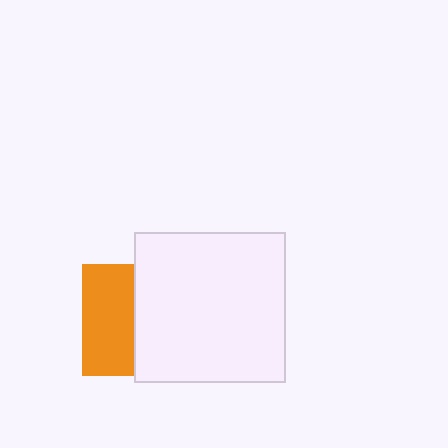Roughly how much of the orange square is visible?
About half of it is visible (roughly 46%).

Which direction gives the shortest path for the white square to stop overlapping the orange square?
Moving right gives the shortest separation.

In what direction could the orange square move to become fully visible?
The orange square could move left. That would shift it out from behind the white square entirely.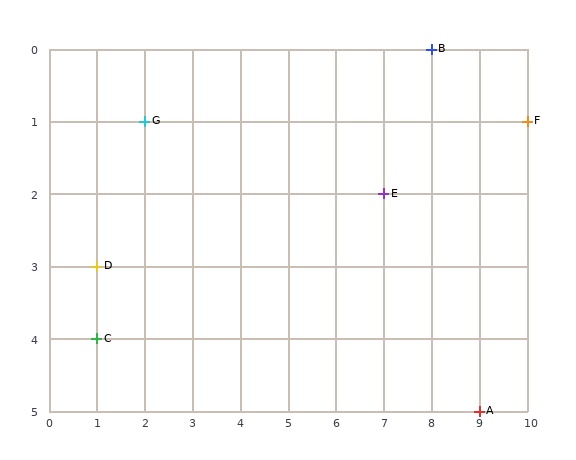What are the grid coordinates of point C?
Point C is at grid coordinates (1, 4).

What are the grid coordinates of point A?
Point A is at grid coordinates (9, 5).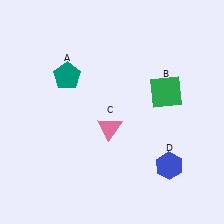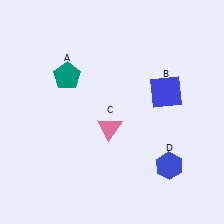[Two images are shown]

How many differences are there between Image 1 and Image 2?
There is 1 difference between the two images.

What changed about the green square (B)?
In Image 1, B is green. In Image 2, it changed to blue.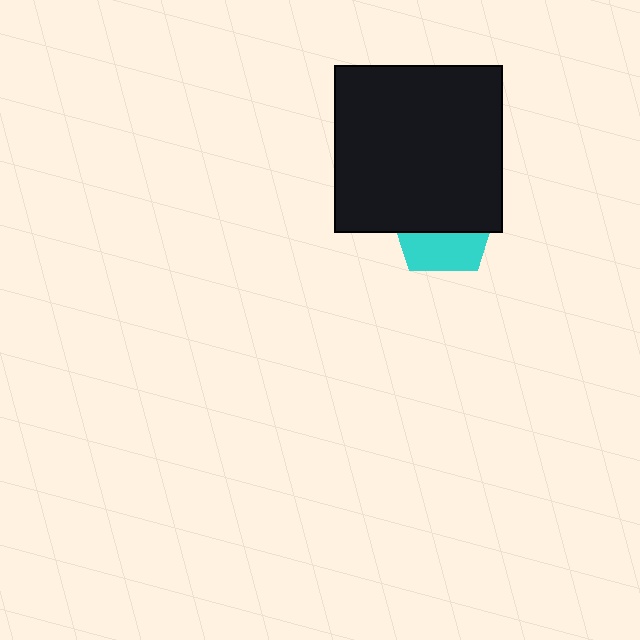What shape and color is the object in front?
The object in front is a black square.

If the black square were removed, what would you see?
You would see the complete cyan pentagon.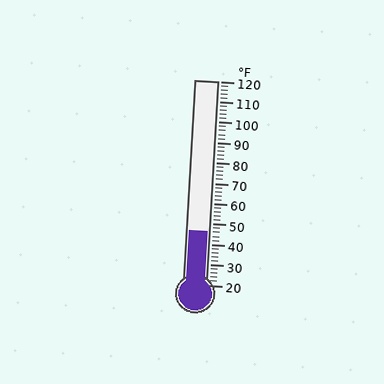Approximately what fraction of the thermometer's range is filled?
The thermometer is filled to approximately 25% of its range.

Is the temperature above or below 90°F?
The temperature is below 90°F.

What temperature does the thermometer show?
The thermometer shows approximately 46°F.